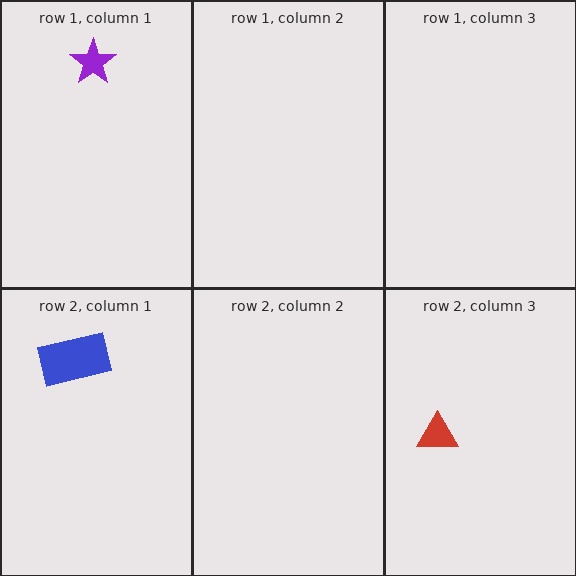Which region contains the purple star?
The row 1, column 1 region.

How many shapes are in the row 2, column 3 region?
1.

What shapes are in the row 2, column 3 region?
The red triangle.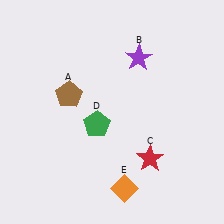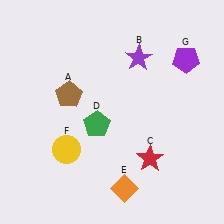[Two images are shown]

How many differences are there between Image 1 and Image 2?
There are 2 differences between the two images.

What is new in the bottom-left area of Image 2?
A yellow circle (F) was added in the bottom-left area of Image 2.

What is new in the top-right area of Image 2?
A purple pentagon (G) was added in the top-right area of Image 2.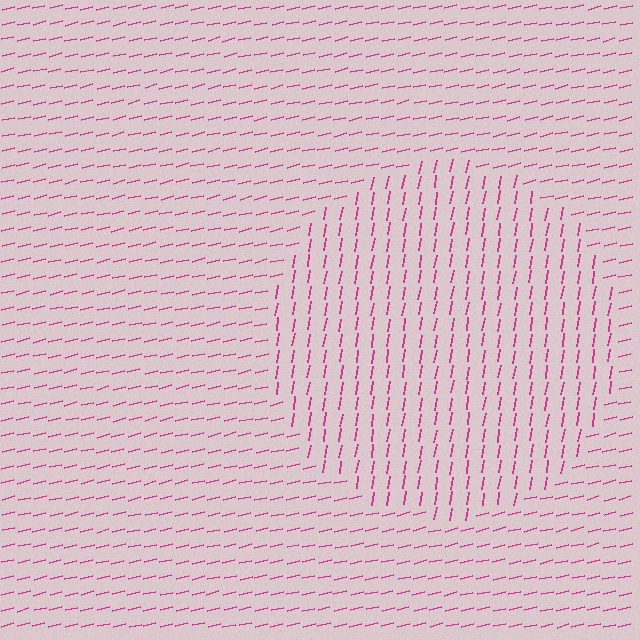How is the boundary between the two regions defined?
The boundary is defined purely by a change in line orientation (approximately 67 degrees difference). All lines are the same color and thickness.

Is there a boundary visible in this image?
Yes, there is a texture boundary formed by a change in line orientation.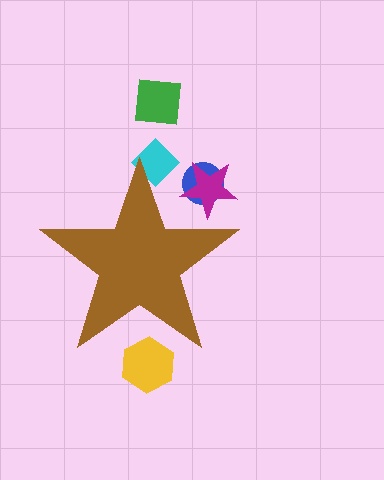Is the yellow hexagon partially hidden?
Yes, the yellow hexagon is partially hidden behind the brown star.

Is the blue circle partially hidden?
Yes, the blue circle is partially hidden behind the brown star.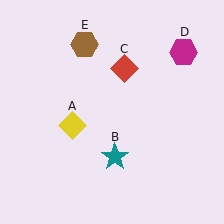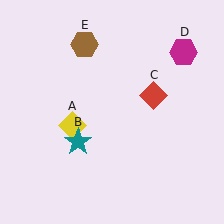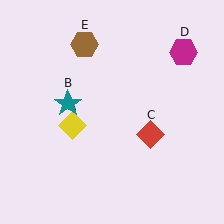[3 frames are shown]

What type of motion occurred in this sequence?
The teal star (object B), red diamond (object C) rotated clockwise around the center of the scene.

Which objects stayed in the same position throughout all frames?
Yellow diamond (object A) and magenta hexagon (object D) and brown hexagon (object E) remained stationary.